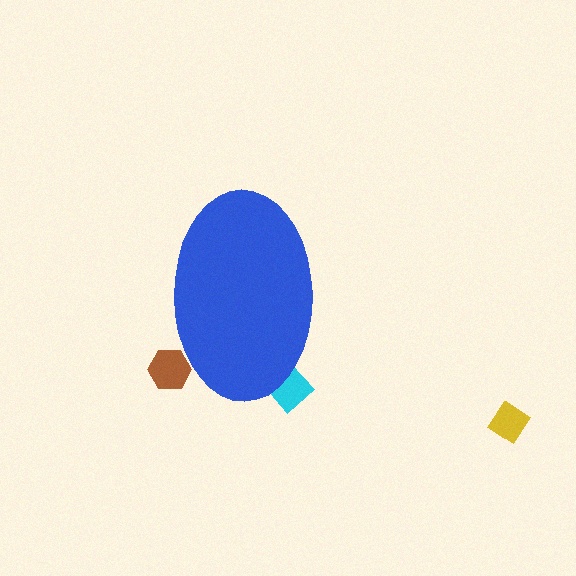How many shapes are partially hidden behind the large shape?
2 shapes are partially hidden.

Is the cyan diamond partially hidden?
Yes, the cyan diamond is partially hidden behind the blue ellipse.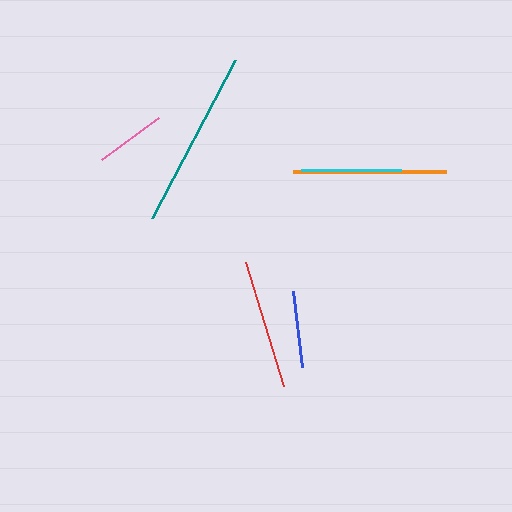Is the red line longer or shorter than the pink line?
The red line is longer than the pink line.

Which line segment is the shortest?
The pink line is the shortest at approximately 71 pixels.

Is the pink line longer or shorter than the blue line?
The blue line is longer than the pink line.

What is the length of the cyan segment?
The cyan segment is approximately 100 pixels long.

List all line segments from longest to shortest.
From longest to shortest: teal, orange, red, cyan, blue, pink.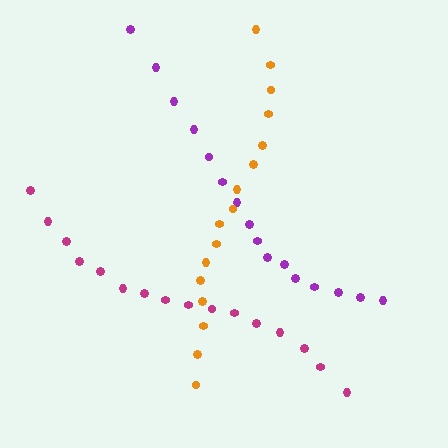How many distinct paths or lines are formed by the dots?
There are 3 distinct paths.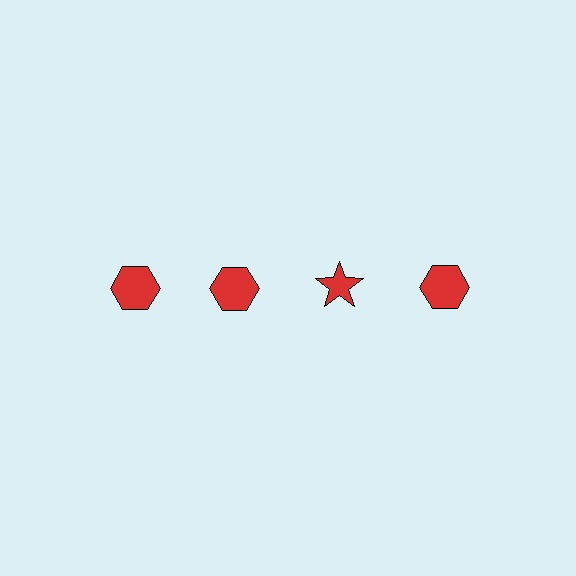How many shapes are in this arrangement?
There are 4 shapes arranged in a grid pattern.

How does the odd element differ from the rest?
It has a different shape: star instead of hexagon.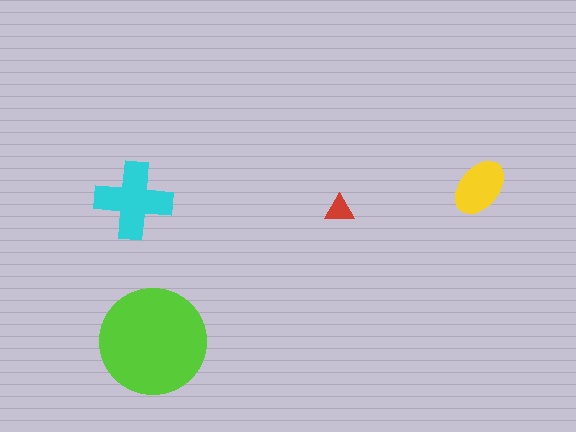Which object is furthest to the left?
The cyan cross is leftmost.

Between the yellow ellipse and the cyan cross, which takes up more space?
The cyan cross.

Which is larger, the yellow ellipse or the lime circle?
The lime circle.